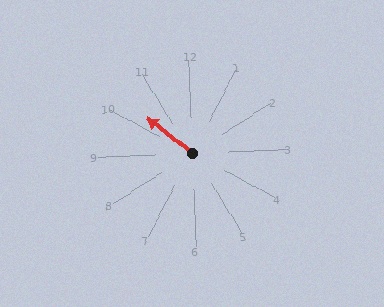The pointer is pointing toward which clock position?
Roughly 10 o'clock.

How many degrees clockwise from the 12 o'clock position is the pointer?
Approximately 311 degrees.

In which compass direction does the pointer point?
Northwest.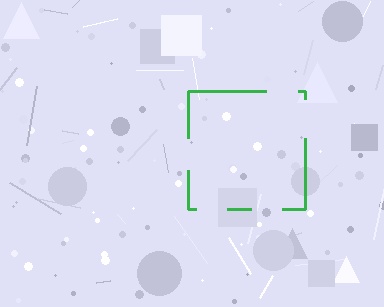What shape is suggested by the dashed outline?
The dashed outline suggests a square.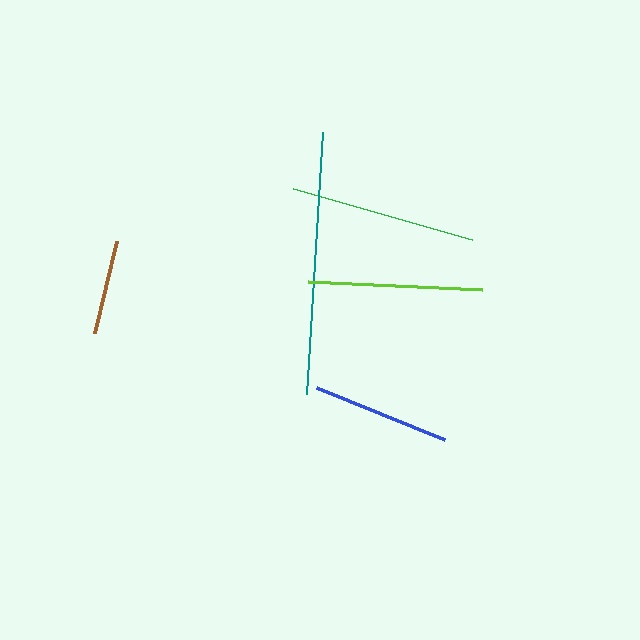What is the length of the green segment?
The green segment is approximately 186 pixels long.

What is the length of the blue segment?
The blue segment is approximately 138 pixels long.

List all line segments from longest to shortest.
From longest to shortest: teal, green, lime, blue, brown.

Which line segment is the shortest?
The brown line is the shortest at approximately 95 pixels.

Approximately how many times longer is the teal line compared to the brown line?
The teal line is approximately 2.8 times the length of the brown line.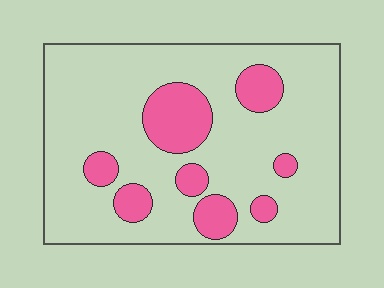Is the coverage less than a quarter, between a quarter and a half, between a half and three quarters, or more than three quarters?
Less than a quarter.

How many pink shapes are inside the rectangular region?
8.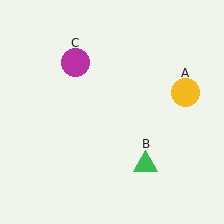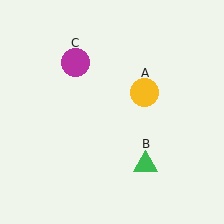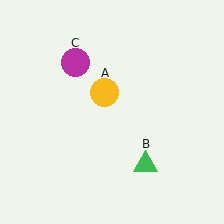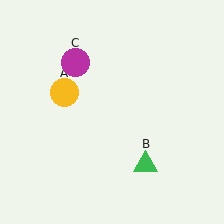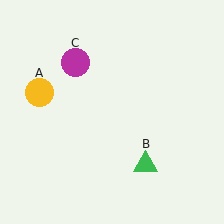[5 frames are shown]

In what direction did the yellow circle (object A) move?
The yellow circle (object A) moved left.